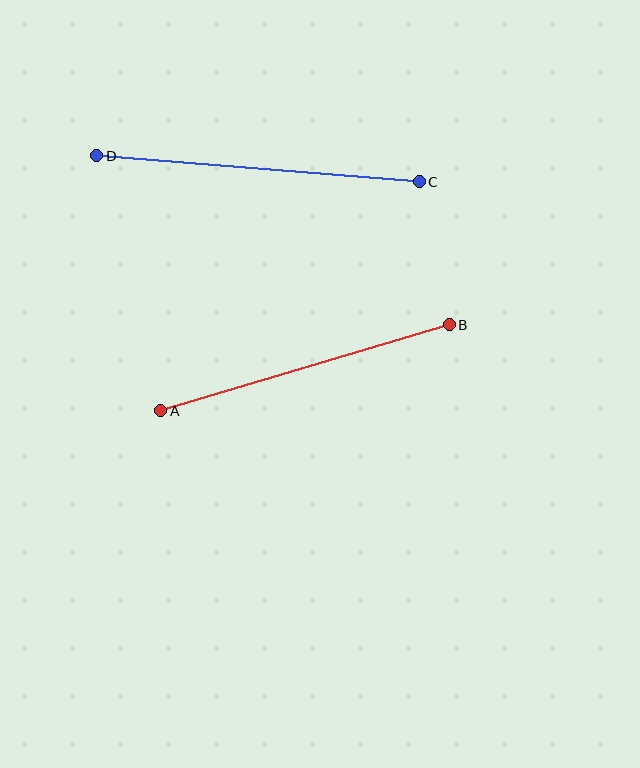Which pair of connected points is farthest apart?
Points C and D are farthest apart.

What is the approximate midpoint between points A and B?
The midpoint is at approximately (305, 368) pixels.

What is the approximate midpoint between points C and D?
The midpoint is at approximately (258, 169) pixels.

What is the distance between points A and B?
The distance is approximately 301 pixels.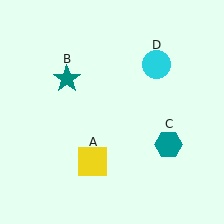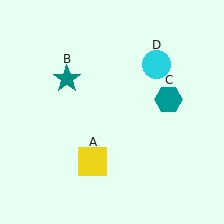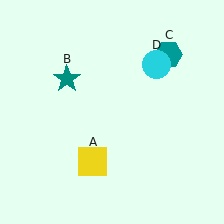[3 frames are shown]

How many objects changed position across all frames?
1 object changed position: teal hexagon (object C).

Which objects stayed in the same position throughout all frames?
Yellow square (object A) and teal star (object B) and cyan circle (object D) remained stationary.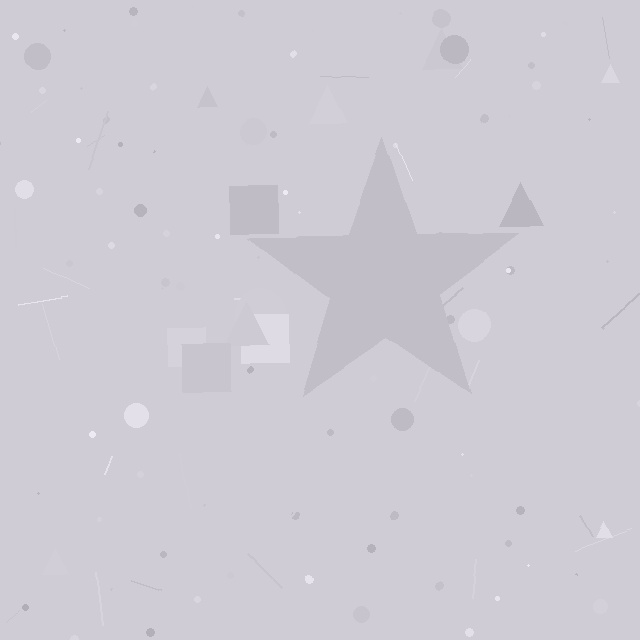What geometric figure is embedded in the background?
A star is embedded in the background.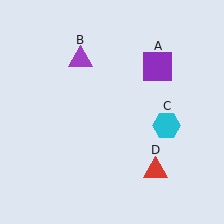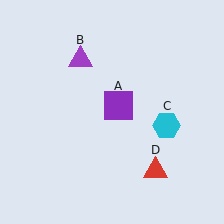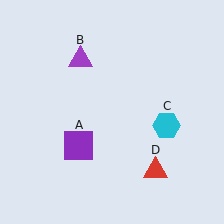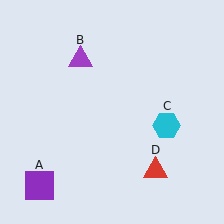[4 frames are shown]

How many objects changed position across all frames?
1 object changed position: purple square (object A).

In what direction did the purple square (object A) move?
The purple square (object A) moved down and to the left.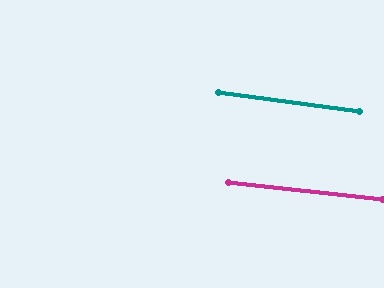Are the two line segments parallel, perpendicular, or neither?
Parallel — their directions differ by only 1.7°.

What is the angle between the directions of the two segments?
Approximately 2 degrees.